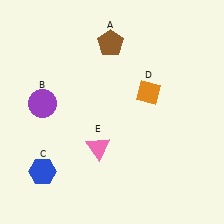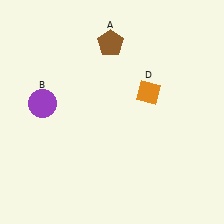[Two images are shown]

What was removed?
The blue hexagon (C), the pink triangle (E) were removed in Image 2.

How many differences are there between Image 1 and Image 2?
There are 2 differences between the two images.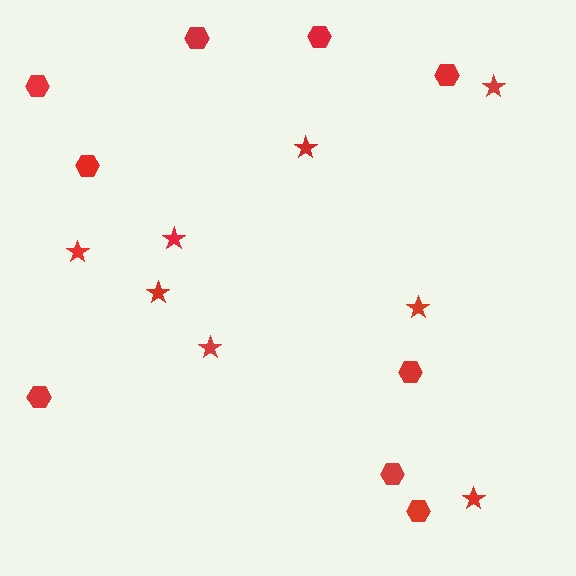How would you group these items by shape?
There are 2 groups: one group of stars (8) and one group of hexagons (9).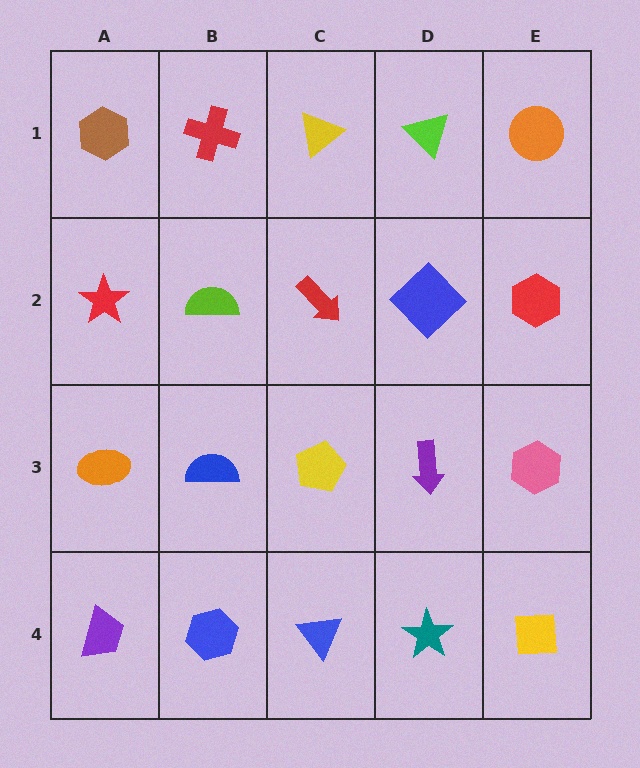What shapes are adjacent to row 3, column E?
A red hexagon (row 2, column E), a yellow square (row 4, column E), a purple arrow (row 3, column D).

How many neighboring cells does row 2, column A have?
3.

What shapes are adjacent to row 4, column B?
A blue semicircle (row 3, column B), a purple trapezoid (row 4, column A), a blue triangle (row 4, column C).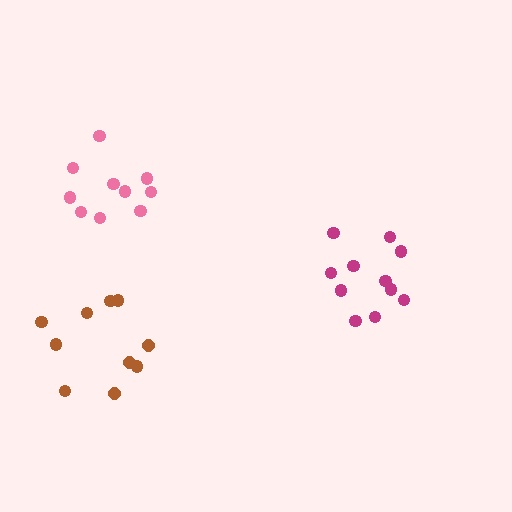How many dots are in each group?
Group 1: 10 dots, Group 2: 10 dots, Group 3: 11 dots (31 total).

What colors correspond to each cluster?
The clusters are colored: pink, brown, magenta.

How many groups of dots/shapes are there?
There are 3 groups.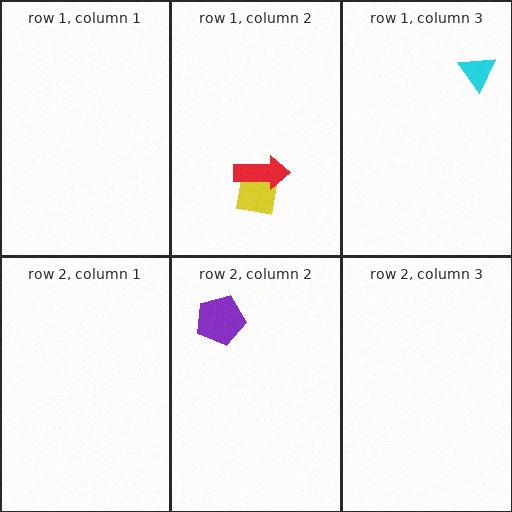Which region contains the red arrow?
The row 1, column 2 region.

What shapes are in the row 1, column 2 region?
The yellow square, the red arrow.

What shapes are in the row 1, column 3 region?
The cyan triangle.